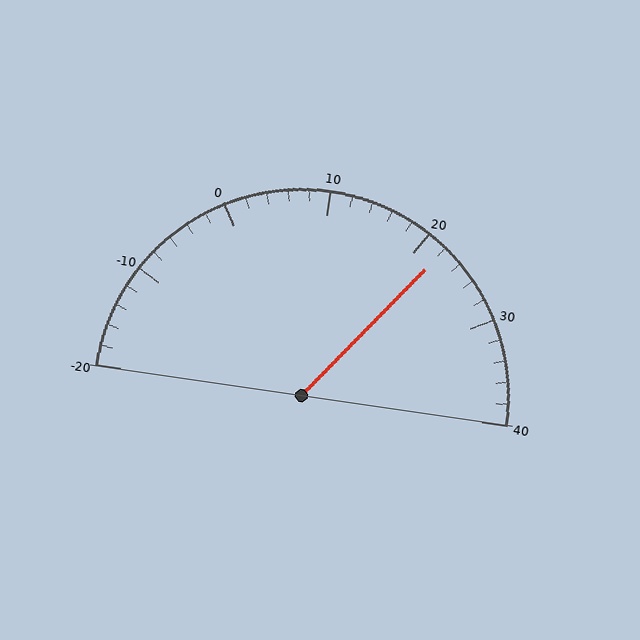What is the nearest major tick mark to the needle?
The nearest major tick mark is 20.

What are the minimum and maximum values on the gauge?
The gauge ranges from -20 to 40.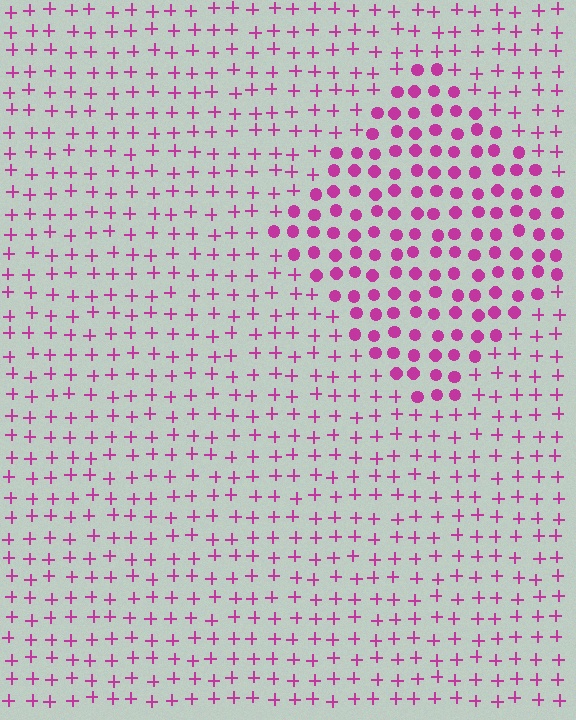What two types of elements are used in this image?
The image uses circles inside the diamond region and plus signs outside it.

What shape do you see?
I see a diamond.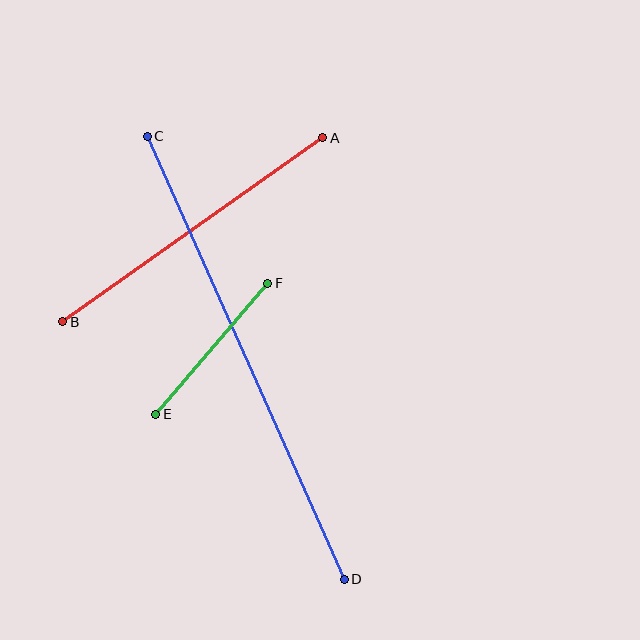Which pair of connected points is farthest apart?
Points C and D are farthest apart.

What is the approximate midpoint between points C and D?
The midpoint is at approximately (246, 358) pixels.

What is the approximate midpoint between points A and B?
The midpoint is at approximately (193, 230) pixels.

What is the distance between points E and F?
The distance is approximately 173 pixels.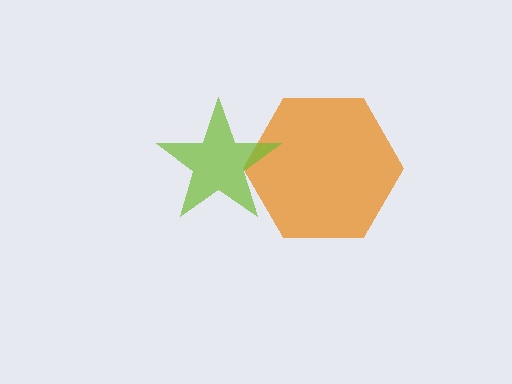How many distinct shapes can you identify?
There are 2 distinct shapes: an orange hexagon, a lime star.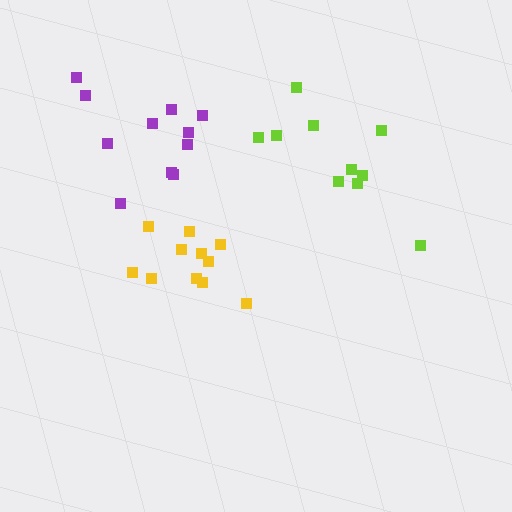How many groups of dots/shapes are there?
There are 3 groups.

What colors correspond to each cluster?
The clusters are colored: lime, yellow, purple.